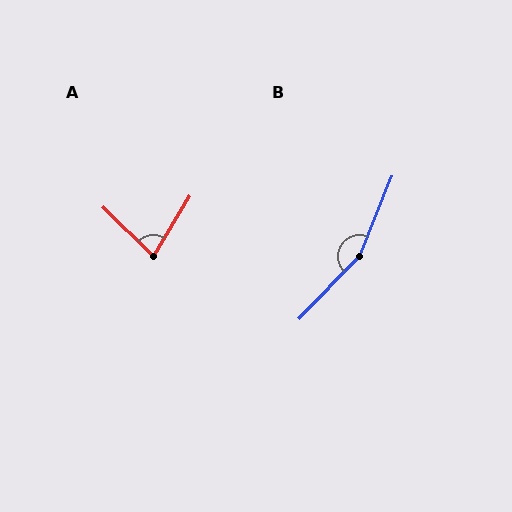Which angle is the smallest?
A, at approximately 76 degrees.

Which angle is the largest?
B, at approximately 158 degrees.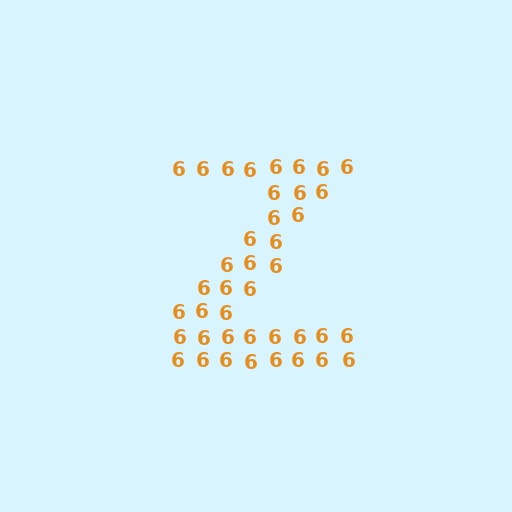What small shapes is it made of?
It is made of small digit 6's.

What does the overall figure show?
The overall figure shows the letter Z.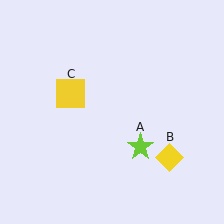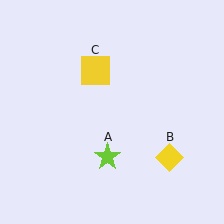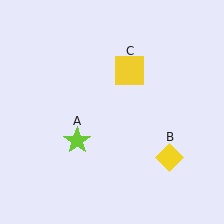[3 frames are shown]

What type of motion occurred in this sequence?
The lime star (object A), yellow square (object C) rotated clockwise around the center of the scene.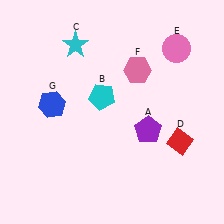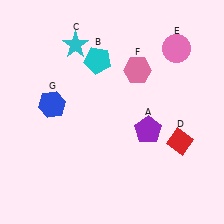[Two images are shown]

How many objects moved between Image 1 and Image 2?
1 object moved between the two images.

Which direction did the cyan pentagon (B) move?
The cyan pentagon (B) moved up.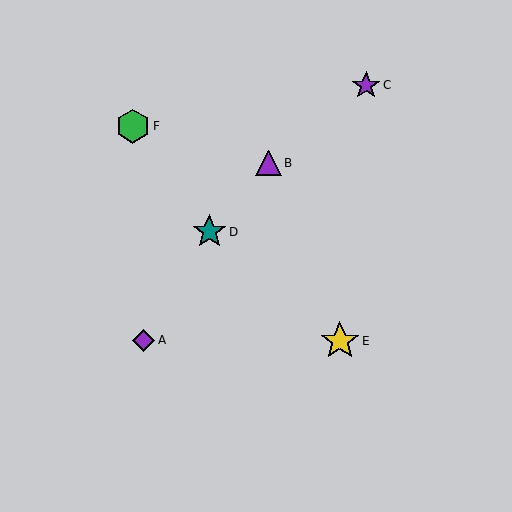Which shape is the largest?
The yellow star (labeled E) is the largest.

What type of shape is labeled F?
Shape F is a green hexagon.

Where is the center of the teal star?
The center of the teal star is at (209, 232).